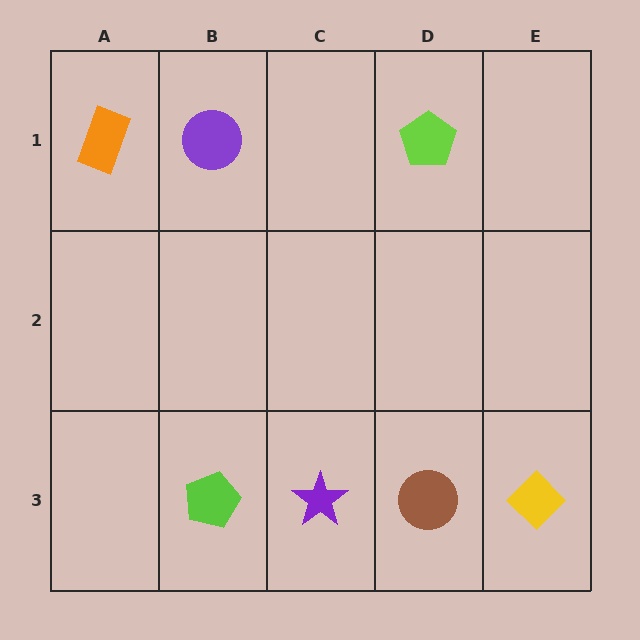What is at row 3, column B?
A lime pentagon.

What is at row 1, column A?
An orange rectangle.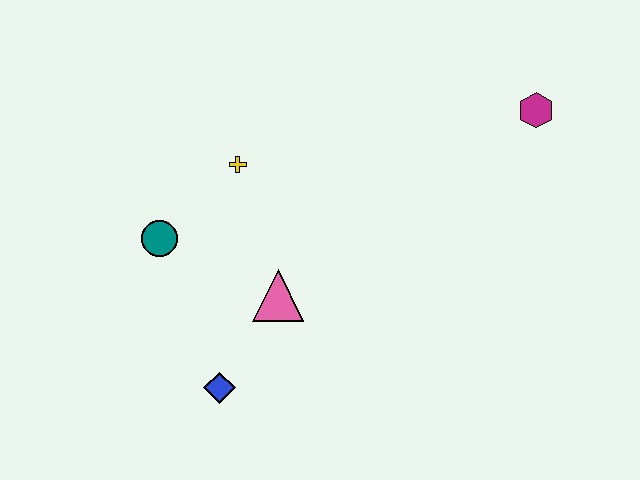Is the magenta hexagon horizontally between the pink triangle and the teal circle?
No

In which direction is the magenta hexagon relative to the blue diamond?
The magenta hexagon is to the right of the blue diamond.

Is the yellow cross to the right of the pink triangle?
No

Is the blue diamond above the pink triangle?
No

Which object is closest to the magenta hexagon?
The yellow cross is closest to the magenta hexagon.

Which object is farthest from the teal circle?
The magenta hexagon is farthest from the teal circle.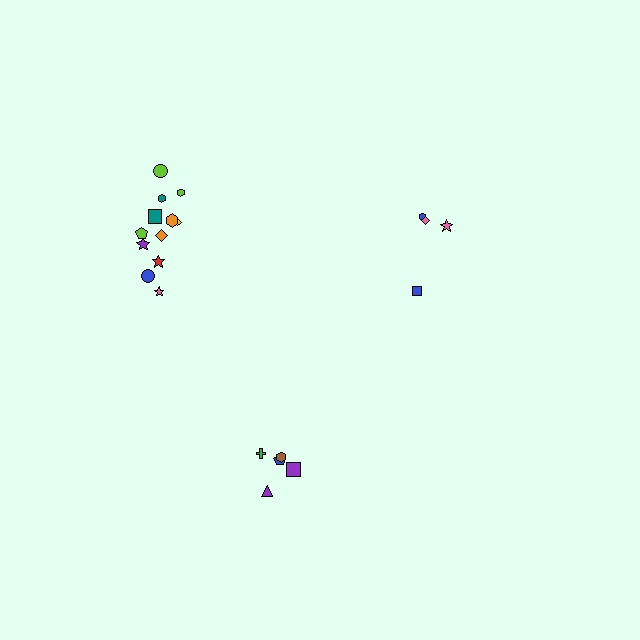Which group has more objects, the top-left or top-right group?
The top-left group.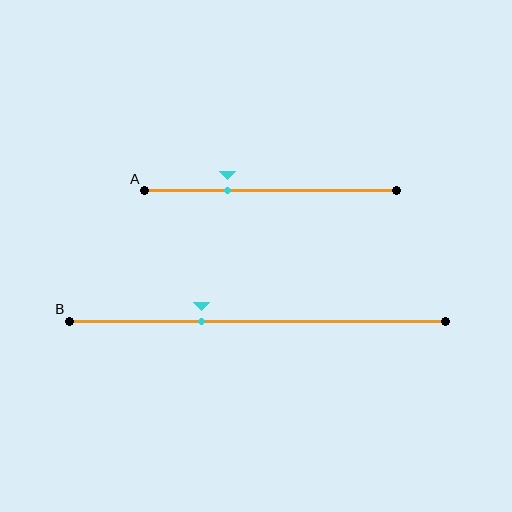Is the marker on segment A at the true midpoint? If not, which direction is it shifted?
No, the marker on segment A is shifted to the left by about 17% of the segment length.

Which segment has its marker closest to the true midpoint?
Segment B has its marker closest to the true midpoint.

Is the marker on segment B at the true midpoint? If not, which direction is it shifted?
No, the marker on segment B is shifted to the left by about 15% of the segment length.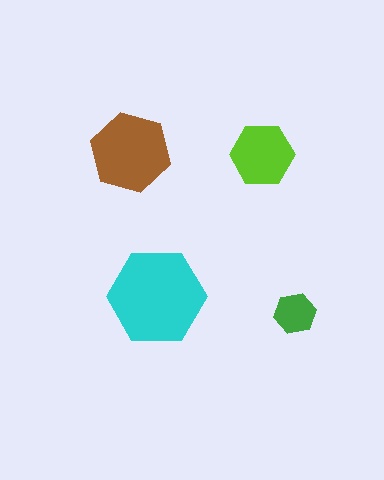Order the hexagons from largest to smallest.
the cyan one, the brown one, the lime one, the green one.